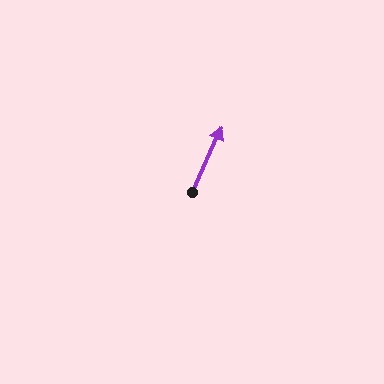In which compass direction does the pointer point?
Northeast.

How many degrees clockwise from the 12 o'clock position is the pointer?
Approximately 25 degrees.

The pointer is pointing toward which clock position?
Roughly 1 o'clock.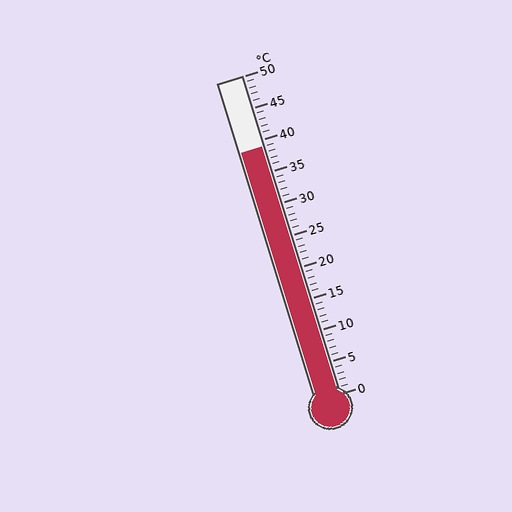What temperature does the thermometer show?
The thermometer shows approximately 39°C.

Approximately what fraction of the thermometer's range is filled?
The thermometer is filled to approximately 80% of its range.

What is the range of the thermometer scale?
The thermometer scale ranges from 0°C to 50°C.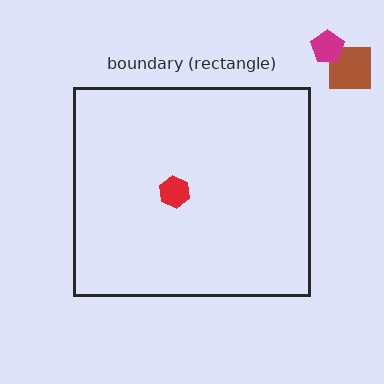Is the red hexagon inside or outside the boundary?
Inside.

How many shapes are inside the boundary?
1 inside, 2 outside.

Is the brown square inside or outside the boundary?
Outside.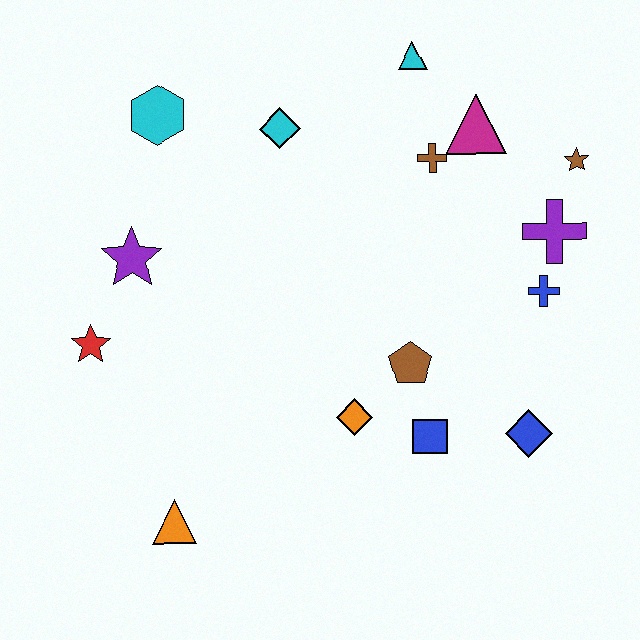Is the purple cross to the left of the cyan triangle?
No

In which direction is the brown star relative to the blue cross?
The brown star is above the blue cross.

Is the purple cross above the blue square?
Yes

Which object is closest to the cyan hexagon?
The cyan diamond is closest to the cyan hexagon.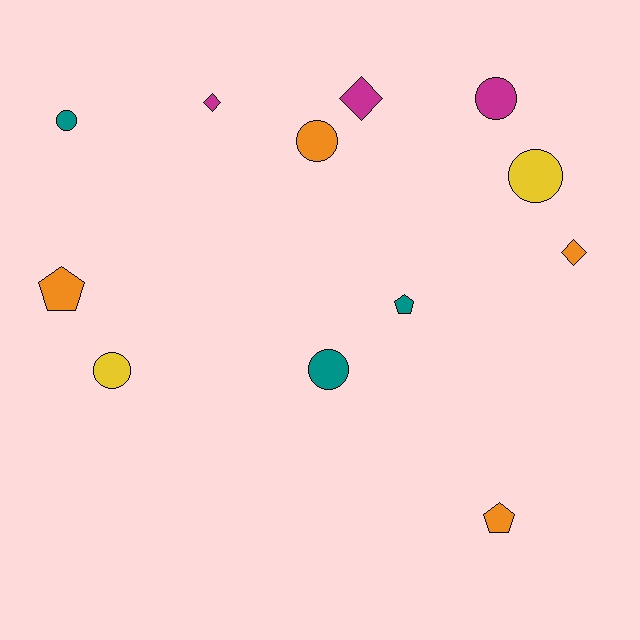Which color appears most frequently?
Orange, with 4 objects.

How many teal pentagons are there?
There is 1 teal pentagon.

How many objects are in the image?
There are 12 objects.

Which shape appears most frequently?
Circle, with 6 objects.